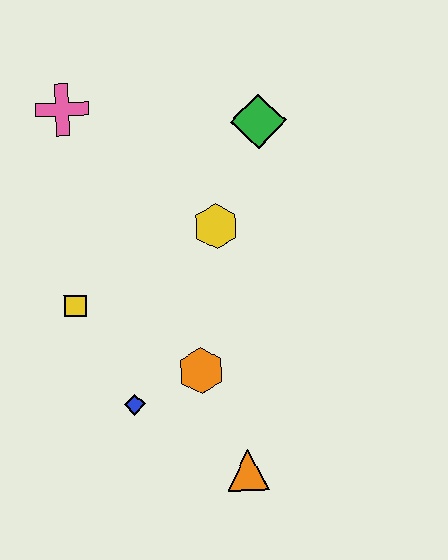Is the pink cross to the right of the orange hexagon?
No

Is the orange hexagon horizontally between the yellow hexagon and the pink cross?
Yes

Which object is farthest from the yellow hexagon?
The orange triangle is farthest from the yellow hexagon.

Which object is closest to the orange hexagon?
The blue diamond is closest to the orange hexagon.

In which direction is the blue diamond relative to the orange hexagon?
The blue diamond is to the left of the orange hexagon.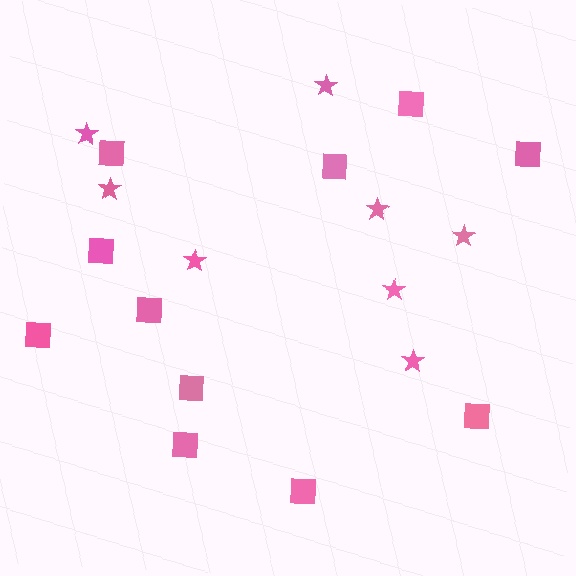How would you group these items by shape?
There are 2 groups: one group of stars (8) and one group of squares (11).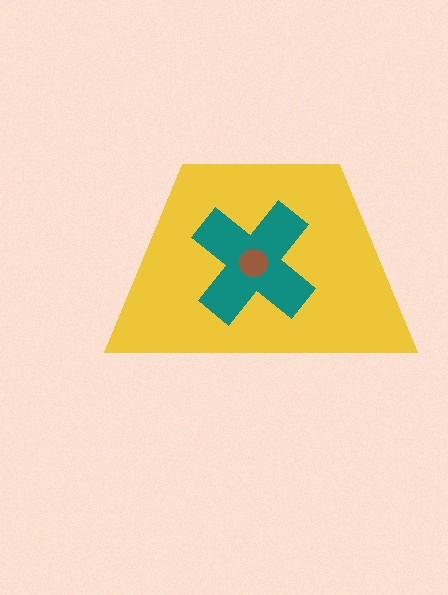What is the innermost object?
The brown circle.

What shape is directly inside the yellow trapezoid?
The teal cross.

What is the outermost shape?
The yellow trapezoid.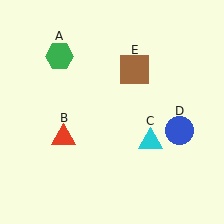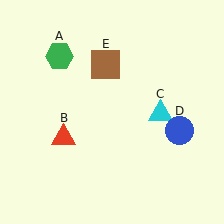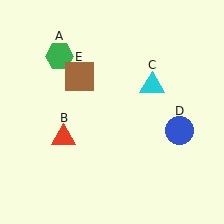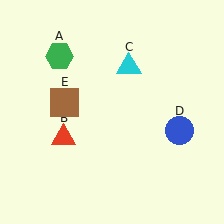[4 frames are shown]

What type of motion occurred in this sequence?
The cyan triangle (object C), brown square (object E) rotated counterclockwise around the center of the scene.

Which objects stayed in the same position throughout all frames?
Green hexagon (object A) and red triangle (object B) and blue circle (object D) remained stationary.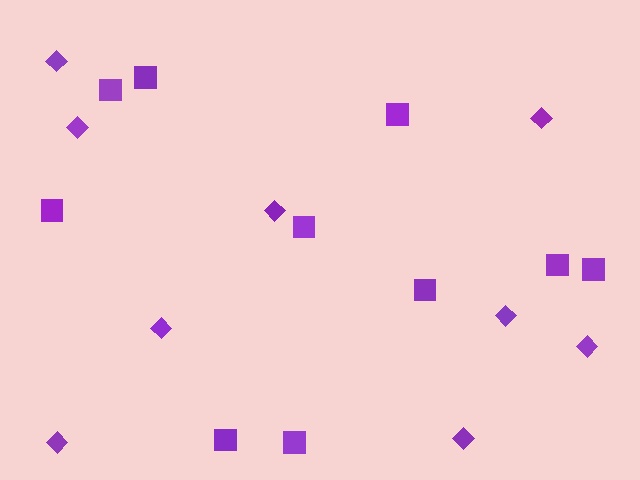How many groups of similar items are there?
There are 2 groups: one group of squares (10) and one group of diamonds (9).